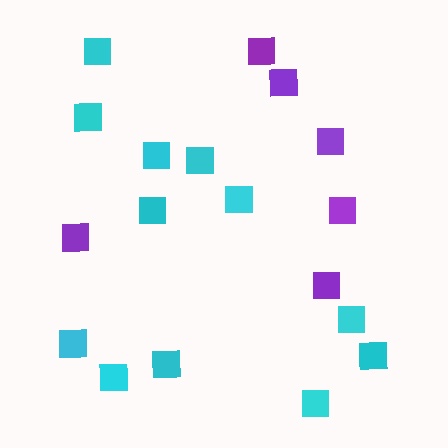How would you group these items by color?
There are 2 groups: one group of purple squares (6) and one group of cyan squares (12).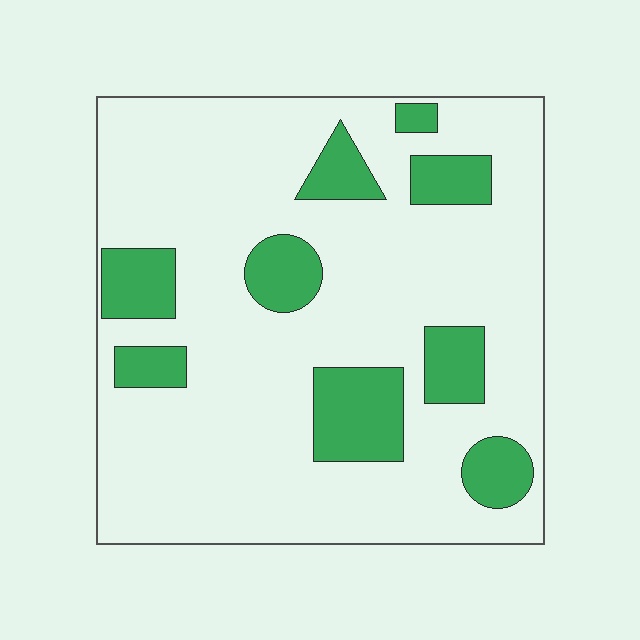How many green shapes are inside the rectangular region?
9.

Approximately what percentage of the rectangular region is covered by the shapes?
Approximately 20%.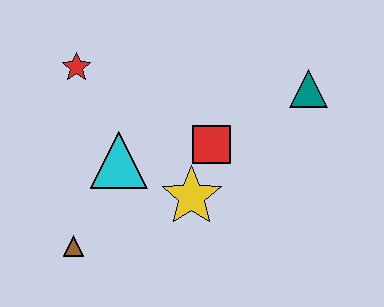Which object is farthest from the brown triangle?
The teal triangle is farthest from the brown triangle.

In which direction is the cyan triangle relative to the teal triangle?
The cyan triangle is to the left of the teal triangle.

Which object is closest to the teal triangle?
The red square is closest to the teal triangle.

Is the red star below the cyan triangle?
No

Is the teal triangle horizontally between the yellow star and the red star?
No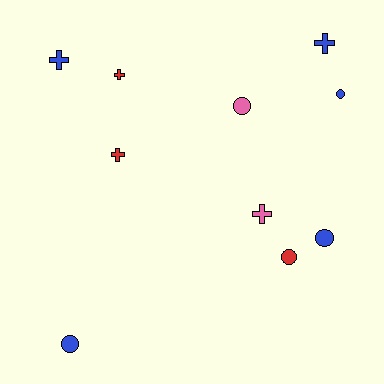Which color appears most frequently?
Blue, with 5 objects.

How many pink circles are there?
There is 1 pink circle.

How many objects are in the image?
There are 10 objects.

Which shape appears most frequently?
Cross, with 5 objects.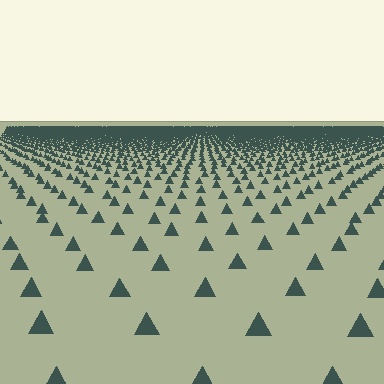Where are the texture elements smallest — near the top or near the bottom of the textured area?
Near the top.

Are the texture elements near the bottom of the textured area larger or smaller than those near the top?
Larger. Near the bottom, elements are closer to the viewer and appear at a bigger on-screen size.